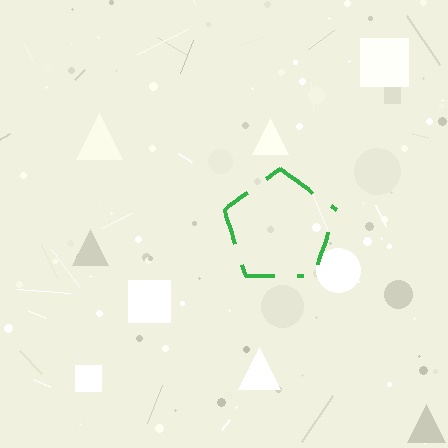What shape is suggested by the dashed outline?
The dashed outline suggests a pentagon.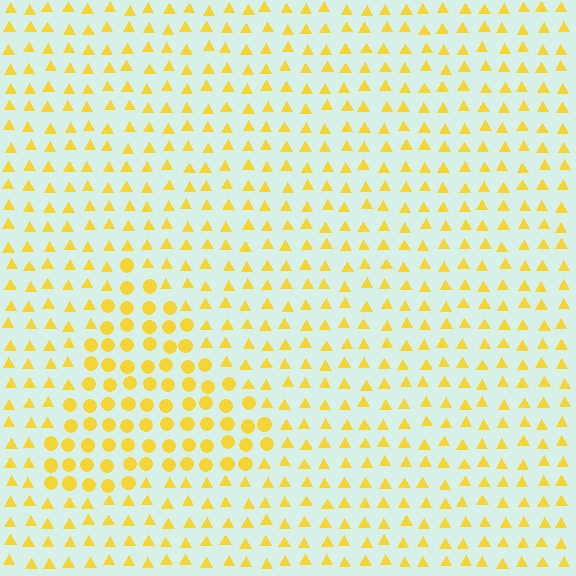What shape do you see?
I see a triangle.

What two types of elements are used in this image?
The image uses circles inside the triangle region and triangles outside it.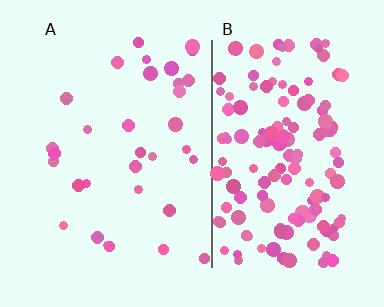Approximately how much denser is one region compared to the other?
Approximately 4.3× — region B over region A.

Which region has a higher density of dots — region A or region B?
B (the right).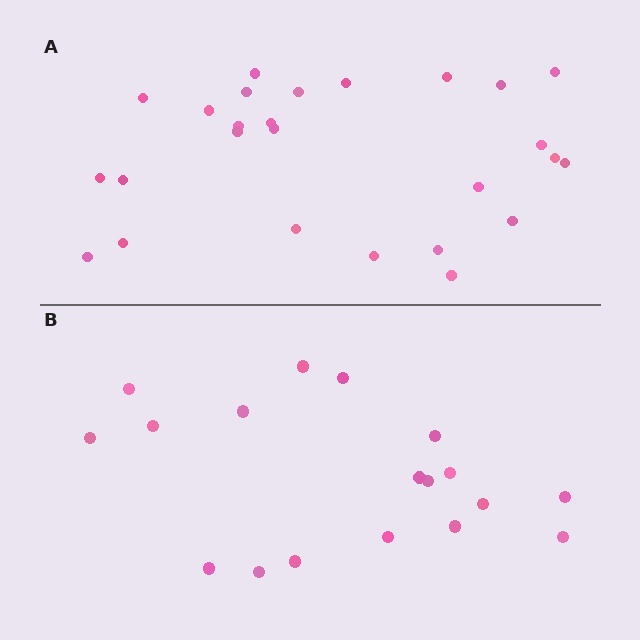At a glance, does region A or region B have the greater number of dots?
Region A (the top region) has more dots.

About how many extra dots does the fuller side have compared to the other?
Region A has roughly 8 or so more dots than region B.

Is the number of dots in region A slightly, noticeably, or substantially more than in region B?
Region A has noticeably more, but not dramatically so. The ratio is roughly 1.4 to 1.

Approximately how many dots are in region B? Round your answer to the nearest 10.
About 20 dots. (The exact count is 18, which rounds to 20.)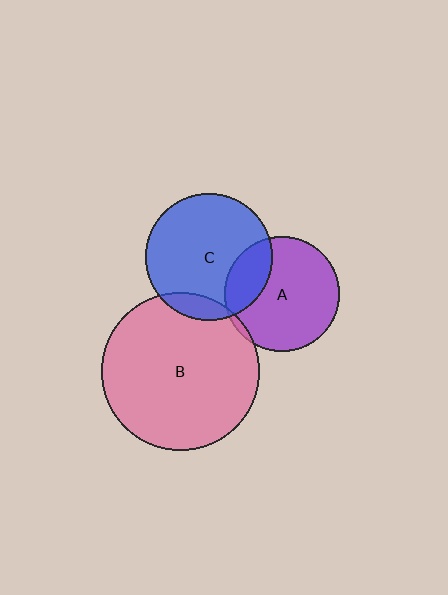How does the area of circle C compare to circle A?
Approximately 1.2 times.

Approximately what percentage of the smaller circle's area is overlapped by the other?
Approximately 25%.